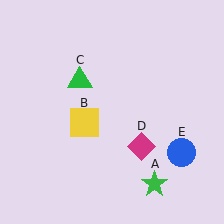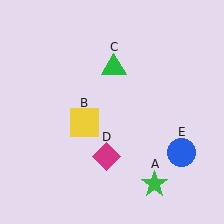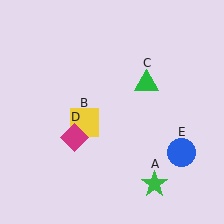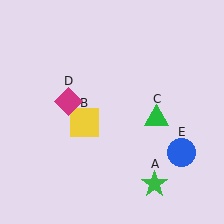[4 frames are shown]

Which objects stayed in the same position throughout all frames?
Green star (object A) and yellow square (object B) and blue circle (object E) remained stationary.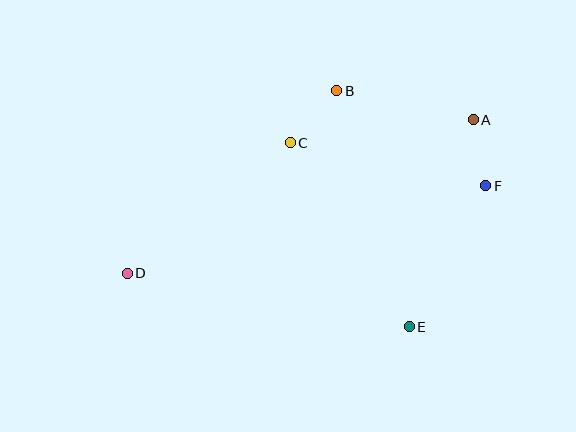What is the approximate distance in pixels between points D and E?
The distance between D and E is approximately 287 pixels.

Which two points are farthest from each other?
Points A and D are farthest from each other.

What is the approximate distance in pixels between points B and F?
The distance between B and F is approximately 177 pixels.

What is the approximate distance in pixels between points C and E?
The distance between C and E is approximately 219 pixels.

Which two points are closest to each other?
Points A and F are closest to each other.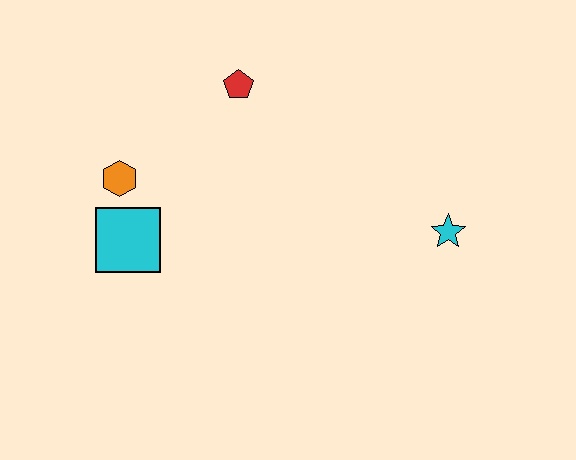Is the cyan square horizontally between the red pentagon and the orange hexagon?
Yes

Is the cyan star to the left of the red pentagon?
No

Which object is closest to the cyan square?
The orange hexagon is closest to the cyan square.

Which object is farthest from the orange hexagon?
The cyan star is farthest from the orange hexagon.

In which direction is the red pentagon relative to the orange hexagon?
The red pentagon is to the right of the orange hexagon.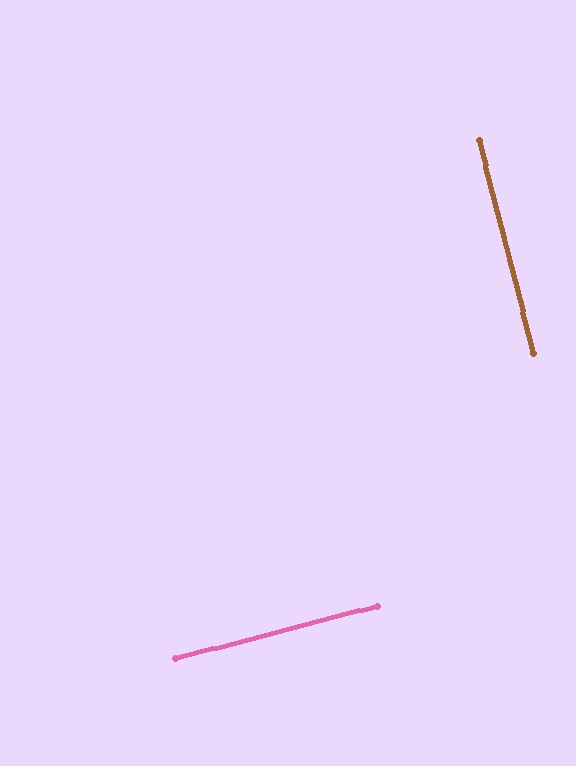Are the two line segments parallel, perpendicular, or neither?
Perpendicular — they meet at approximately 90°.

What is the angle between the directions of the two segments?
Approximately 90 degrees.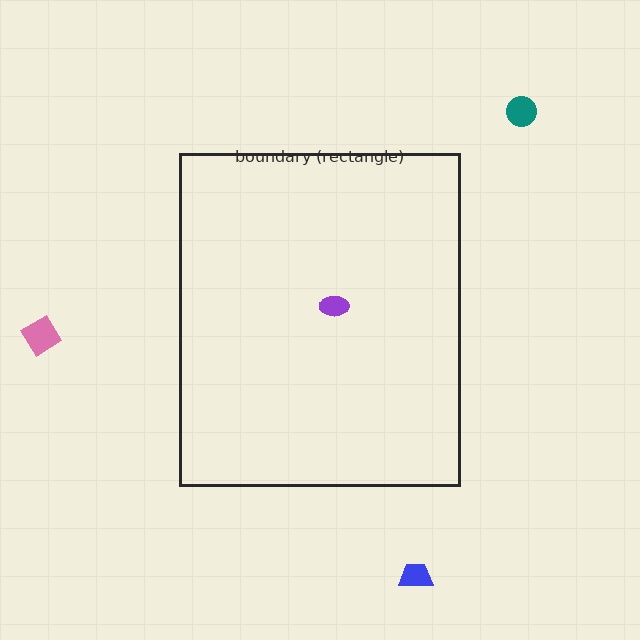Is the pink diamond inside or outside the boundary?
Outside.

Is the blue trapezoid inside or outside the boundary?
Outside.